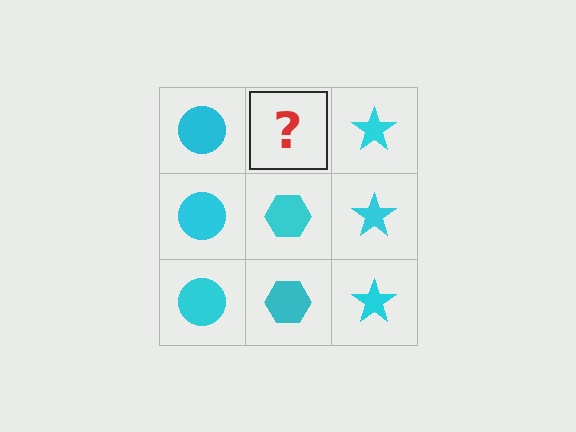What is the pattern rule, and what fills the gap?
The rule is that each column has a consistent shape. The gap should be filled with a cyan hexagon.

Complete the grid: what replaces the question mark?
The question mark should be replaced with a cyan hexagon.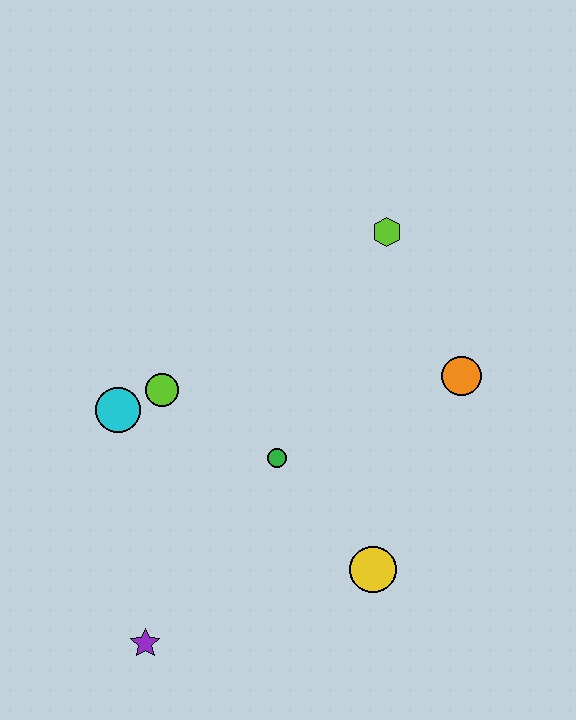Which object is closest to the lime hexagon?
The orange circle is closest to the lime hexagon.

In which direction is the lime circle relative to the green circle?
The lime circle is to the left of the green circle.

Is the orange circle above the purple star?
Yes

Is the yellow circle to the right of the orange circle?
No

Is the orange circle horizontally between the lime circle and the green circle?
No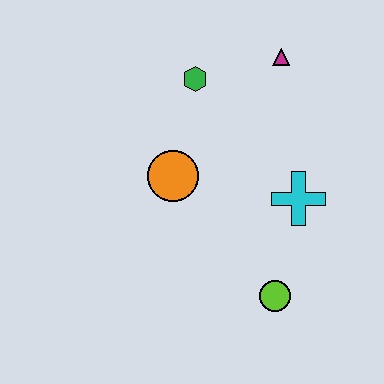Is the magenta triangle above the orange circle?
Yes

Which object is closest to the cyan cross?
The lime circle is closest to the cyan cross.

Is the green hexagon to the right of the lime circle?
No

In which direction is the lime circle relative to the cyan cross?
The lime circle is below the cyan cross.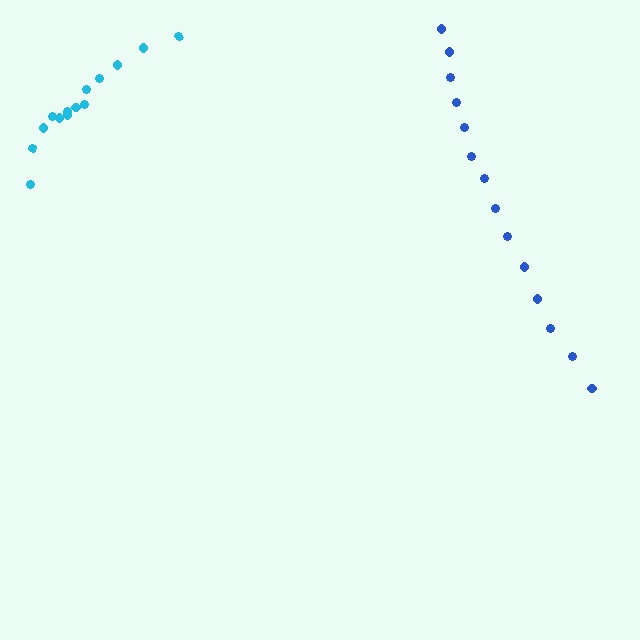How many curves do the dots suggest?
There are 2 distinct paths.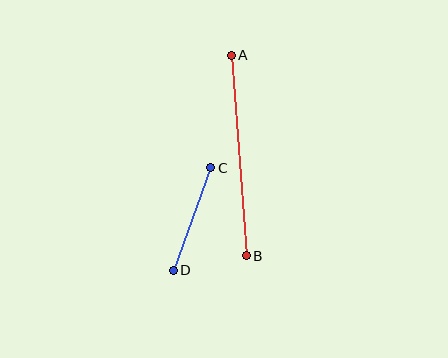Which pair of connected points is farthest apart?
Points A and B are farthest apart.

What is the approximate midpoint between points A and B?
The midpoint is at approximately (239, 155) pixels.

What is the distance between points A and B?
The distance is approximately 201 pixels.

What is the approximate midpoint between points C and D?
The midpoint is at approximately (192, 219) pixels.